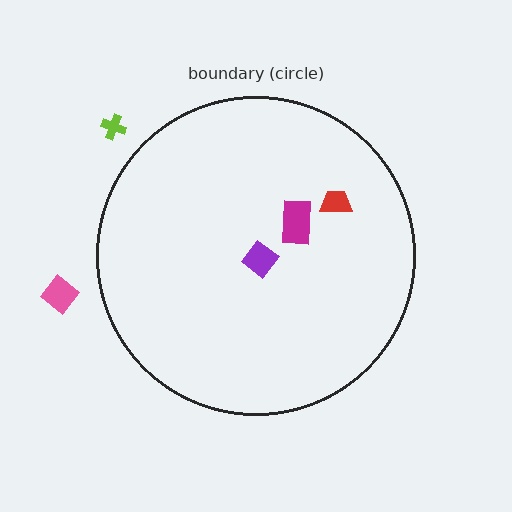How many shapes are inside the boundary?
3 inside, 2 outside.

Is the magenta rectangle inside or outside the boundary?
Inside.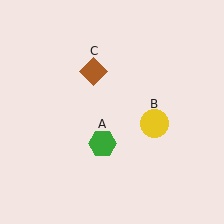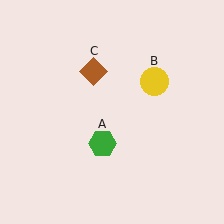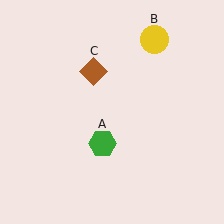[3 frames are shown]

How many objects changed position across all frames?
1 object changed position: yellow circle (object B).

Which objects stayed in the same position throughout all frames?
Green hexagon (object A) and brown diamond (object C) remained stationary.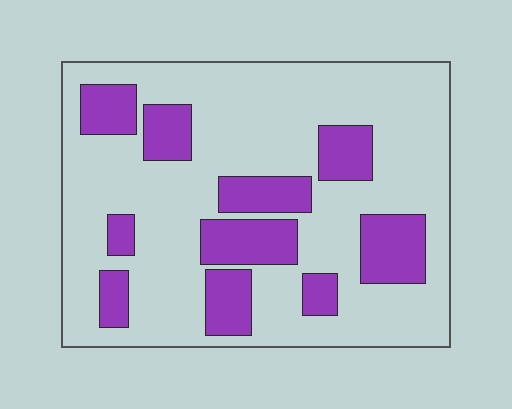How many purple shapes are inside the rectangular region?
10.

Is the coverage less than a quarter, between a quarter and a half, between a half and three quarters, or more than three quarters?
Between a quarter and a half.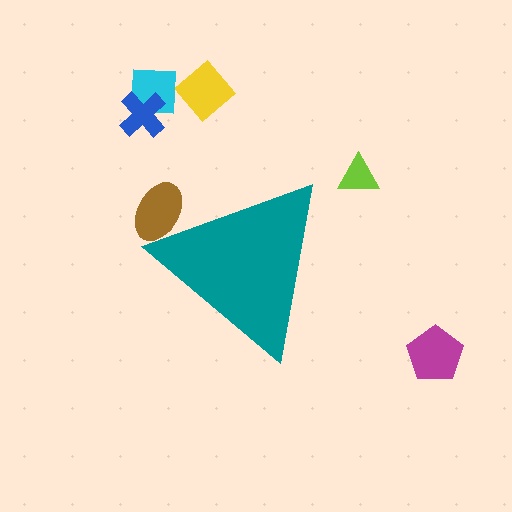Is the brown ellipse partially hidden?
Yes, the brown ellipse is partially hidden behind the teal triangle.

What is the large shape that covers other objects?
A teal triangle.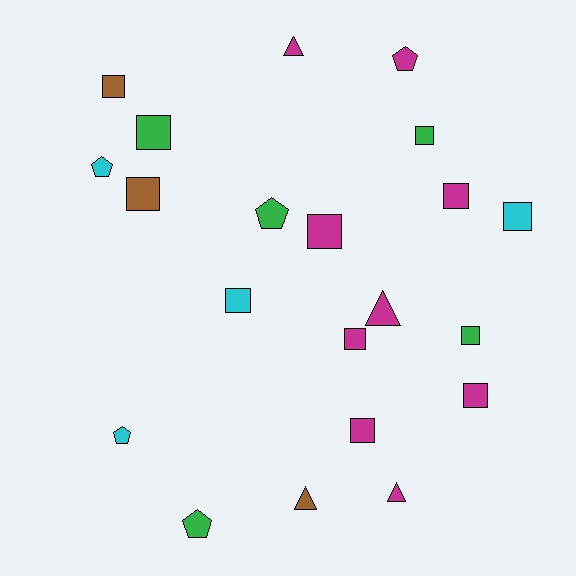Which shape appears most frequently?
Square, with 12 objects.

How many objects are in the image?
There are 21 objects.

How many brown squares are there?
There are 2 brown squares.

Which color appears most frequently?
Magenta, with 9 objects.